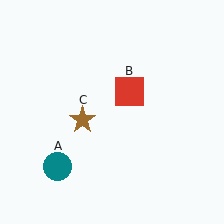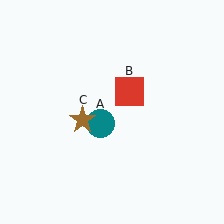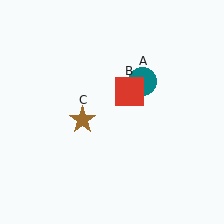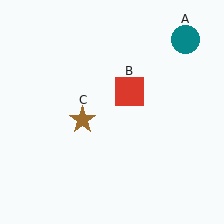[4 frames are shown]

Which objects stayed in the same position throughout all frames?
Red square (object B) and brown star (object C) remained stationary.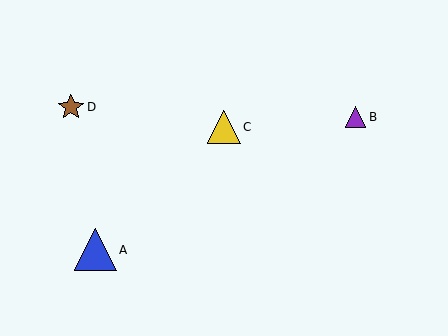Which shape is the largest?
The blue triangle (labeled A) is the largest.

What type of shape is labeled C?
Shape C is a yellow triangle.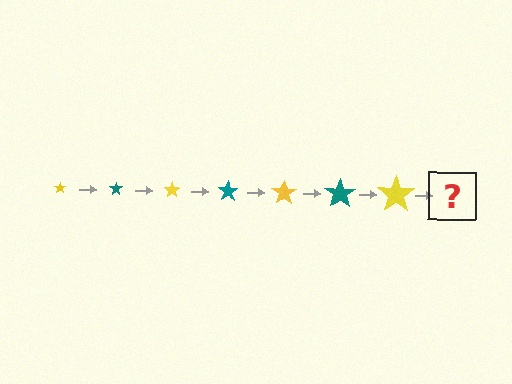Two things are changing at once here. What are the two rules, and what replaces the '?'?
The two rules are that the star grows larger each step and the color cycles through yellow and teal. The '?' should be a teal star, larger than the previous one.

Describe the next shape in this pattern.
It should be a teal star, larger than the previous one.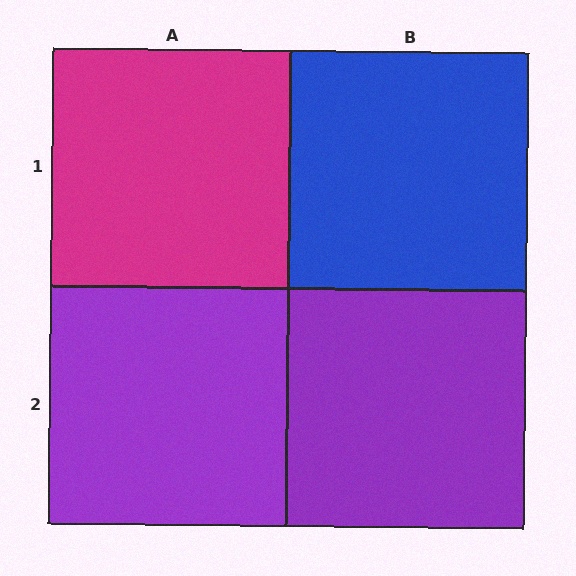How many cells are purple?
2 cells are purple.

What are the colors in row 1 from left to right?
Magenta, blue.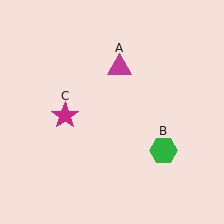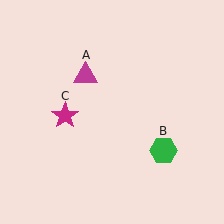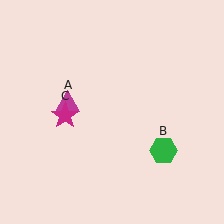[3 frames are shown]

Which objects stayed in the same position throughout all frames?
Green hexagon (object B) and magenta star (object C) remained stationary.